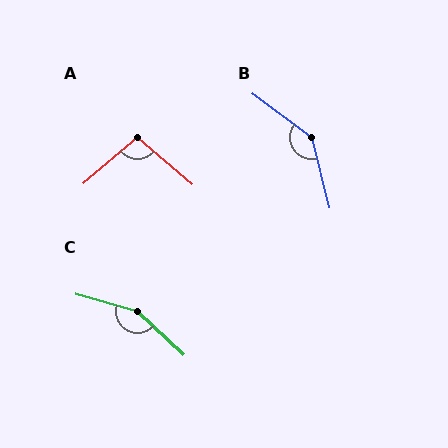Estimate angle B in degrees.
Approximately 140 degrees.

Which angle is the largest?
C, at approximately 153 degrees.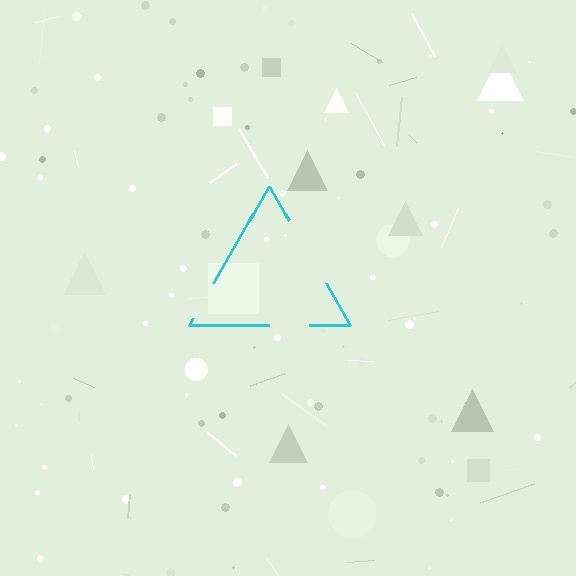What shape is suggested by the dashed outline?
The dashed outline suggests a triangle.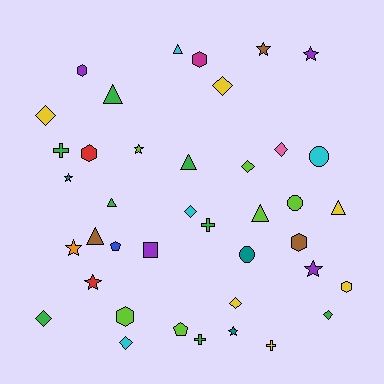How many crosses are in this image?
There are 4 crosses.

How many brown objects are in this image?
There are 3 brown objects.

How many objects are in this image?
There are 40 objects.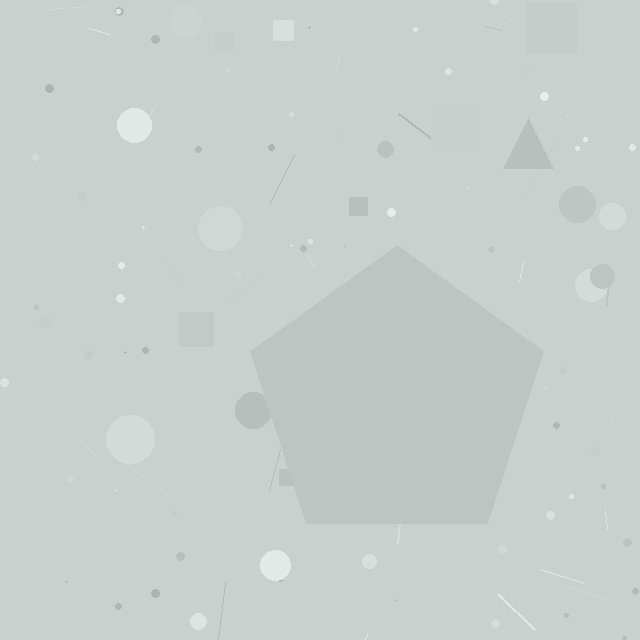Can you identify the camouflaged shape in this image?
The camouflaged shape is a pentagon.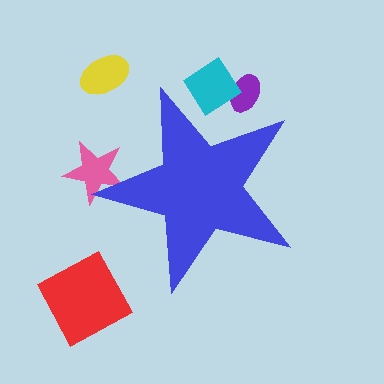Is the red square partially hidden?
No, the red square is fully visible.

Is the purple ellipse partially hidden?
Yes, the purple ellipse is partially hidden behind the blue star.